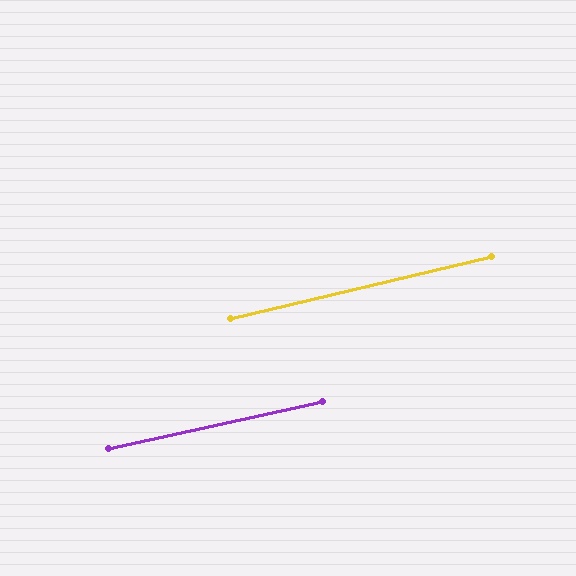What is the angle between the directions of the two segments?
Approximately 1 degree.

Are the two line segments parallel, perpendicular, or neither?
Parallel — their directions differ by only 1.0°.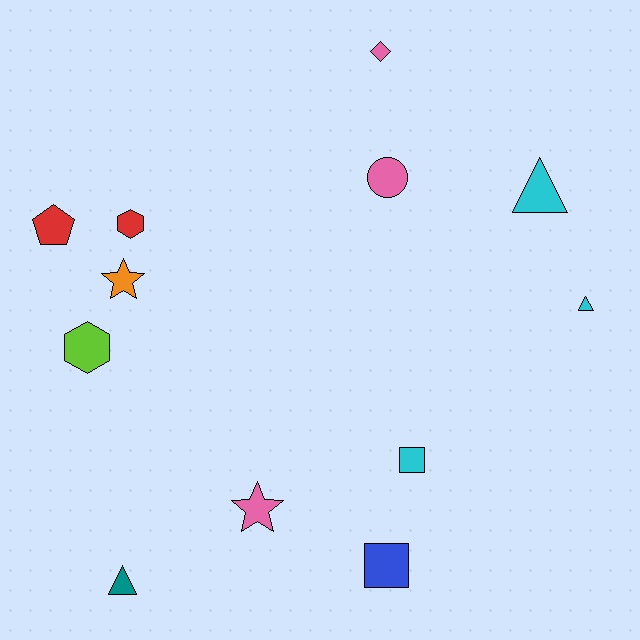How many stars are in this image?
There are 2 stars.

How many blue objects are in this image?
There is 1 blue object.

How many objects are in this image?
There are 12 objects.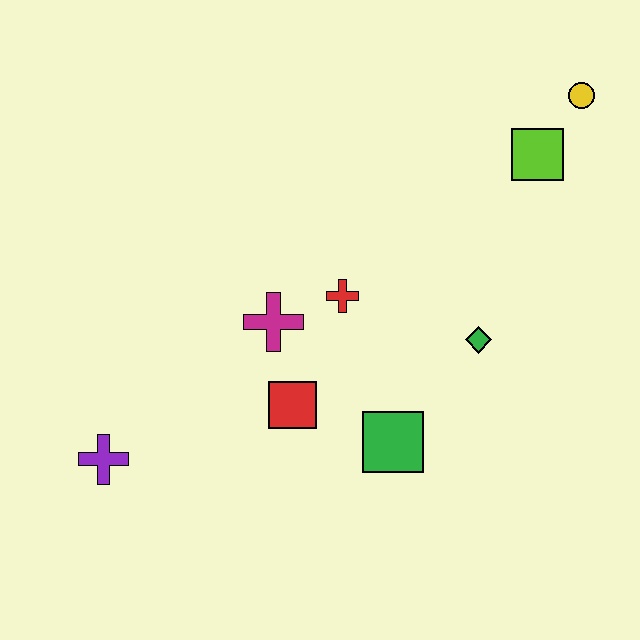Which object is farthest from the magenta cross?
The yellow circle is farthest from the magenta cross.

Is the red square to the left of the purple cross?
No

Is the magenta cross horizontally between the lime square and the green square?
No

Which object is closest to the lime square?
The yellow circle is closest to the lime square.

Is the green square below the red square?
Yes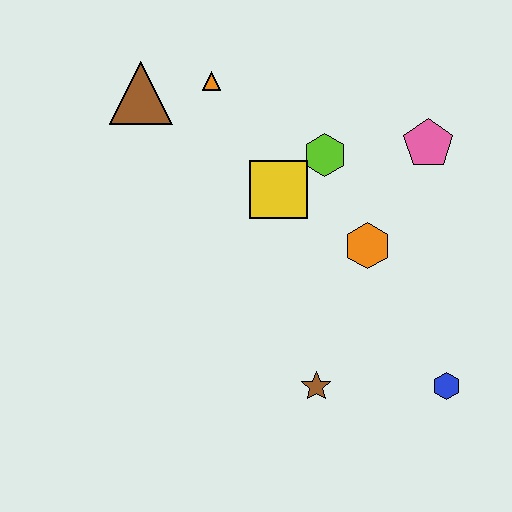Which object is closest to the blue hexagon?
The brown star is closest to the blue hexagon.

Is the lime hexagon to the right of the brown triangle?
Yes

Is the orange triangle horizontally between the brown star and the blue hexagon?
No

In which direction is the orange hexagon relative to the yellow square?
The orange hexagon is to the right of the yellow square.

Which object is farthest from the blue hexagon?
The brown triangle is farthest from the blue hexagon.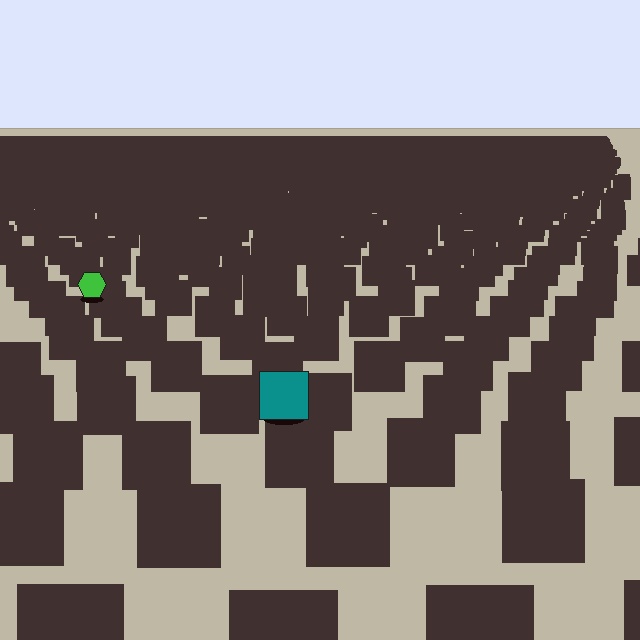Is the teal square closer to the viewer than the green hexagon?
Yes. The teal square is closer — you can tell from the texture gradient: the ground texture is coarser near it.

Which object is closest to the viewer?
The teal square is closest. The texture marks near it are larger and more spread out.